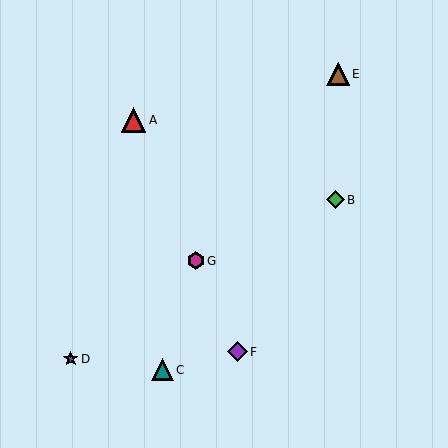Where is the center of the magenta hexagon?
The center of the magenta hexagon is at (196, 261).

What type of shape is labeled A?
Shape A is a red triangle.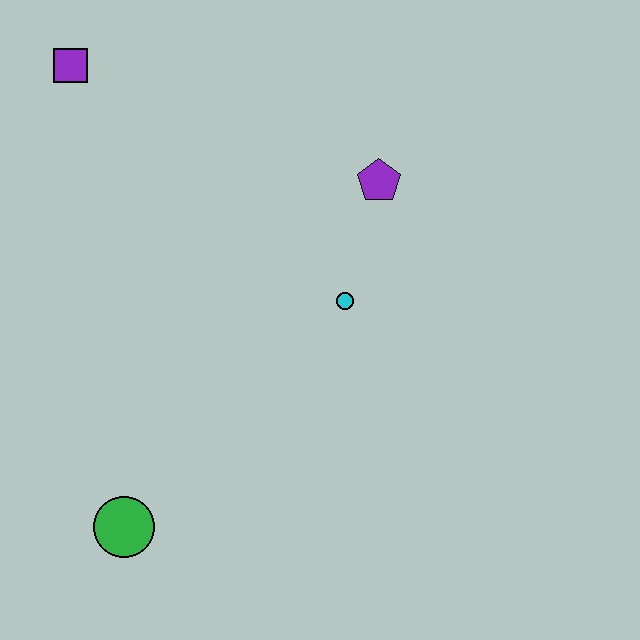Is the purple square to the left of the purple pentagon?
Yes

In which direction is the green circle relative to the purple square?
The green circle is below the purple square.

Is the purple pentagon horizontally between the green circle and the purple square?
No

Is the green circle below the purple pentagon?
Yes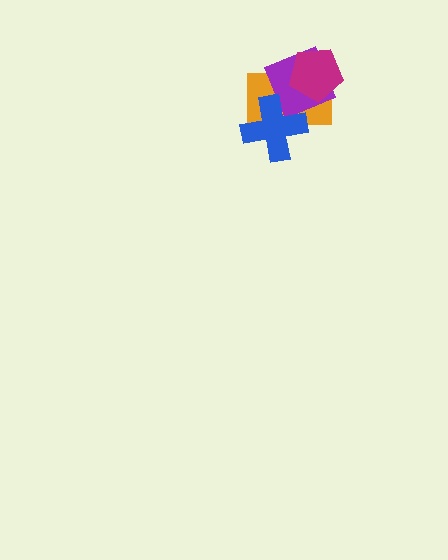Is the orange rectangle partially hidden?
Yes, it is partially covered by another shape.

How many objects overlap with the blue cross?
2 objects overlap with the blue cross.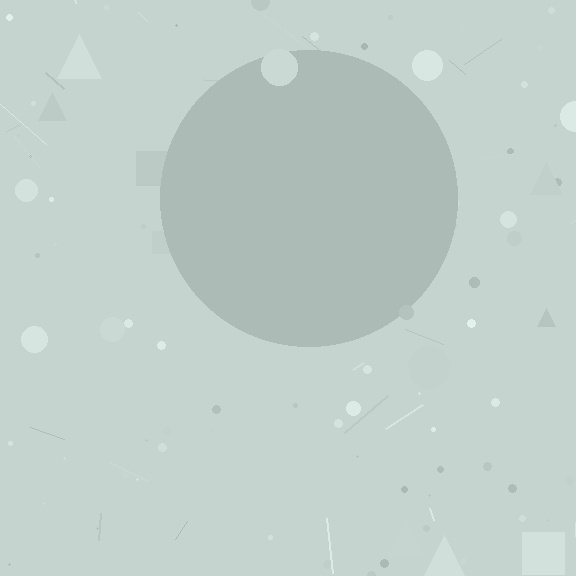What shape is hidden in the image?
A circle is hidden in the image.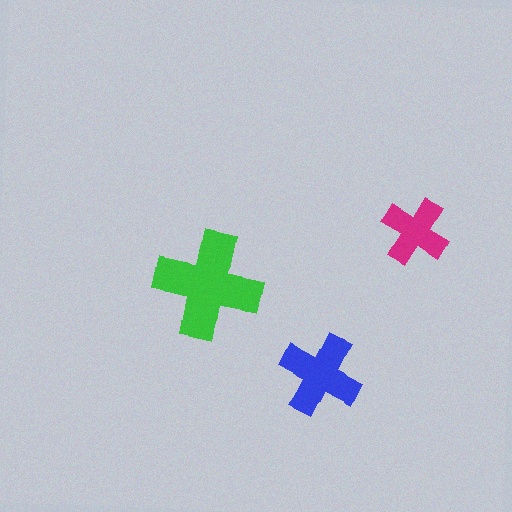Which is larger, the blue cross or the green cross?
The green one.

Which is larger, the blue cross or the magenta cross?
The blue one.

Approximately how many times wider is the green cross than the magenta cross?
About 1.5 times wider.